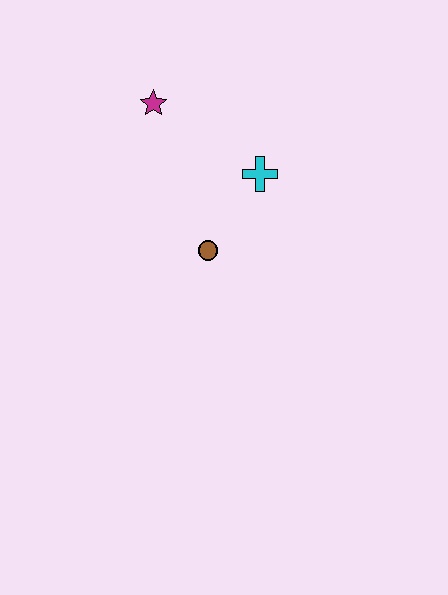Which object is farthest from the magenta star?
The brown circle is farthest from the magenta star.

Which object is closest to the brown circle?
The cyan cross is closest to the brown circle.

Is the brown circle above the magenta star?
No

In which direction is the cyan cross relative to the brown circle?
The cyan cross is above the brown circle.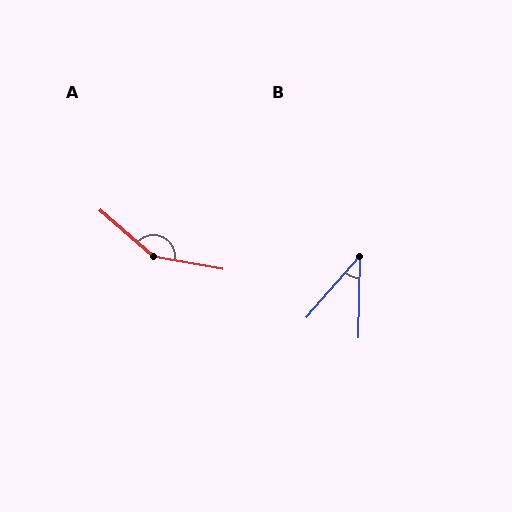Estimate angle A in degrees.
Approximately 149 degrees.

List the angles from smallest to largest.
B (40°), A (149°).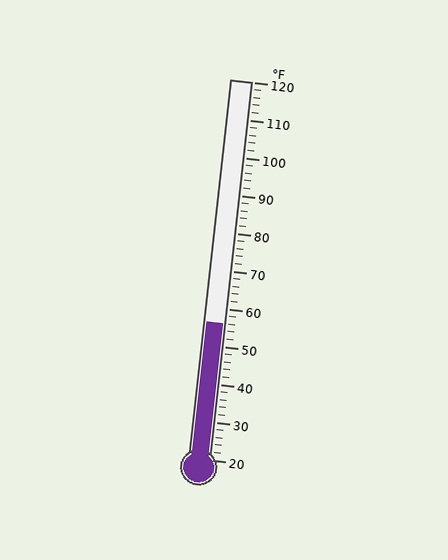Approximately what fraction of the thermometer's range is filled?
The thermometer is filled to approximately 35% of its range.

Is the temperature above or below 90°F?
The temperature is below 90°F.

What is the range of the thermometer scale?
The thermometer scale ranges from 20°F to 120°F.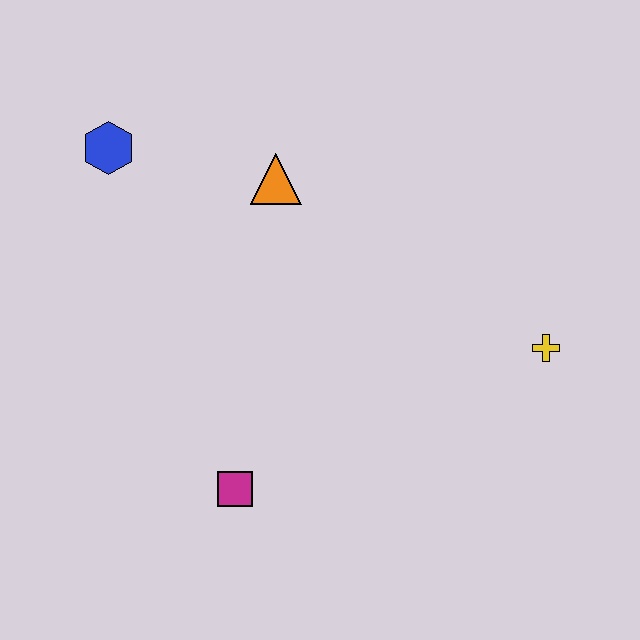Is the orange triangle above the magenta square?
Yes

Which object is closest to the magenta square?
The orange triangle is closest to the magenta square.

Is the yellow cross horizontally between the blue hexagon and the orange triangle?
No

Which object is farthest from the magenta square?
The blue hexagon is farthest from the magenta square.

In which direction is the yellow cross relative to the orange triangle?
The yellow cross is to the right of the orange triangle.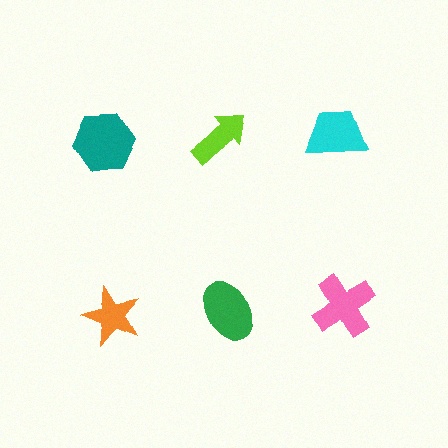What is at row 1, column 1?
A teal hexagon.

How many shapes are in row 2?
3 shapes.